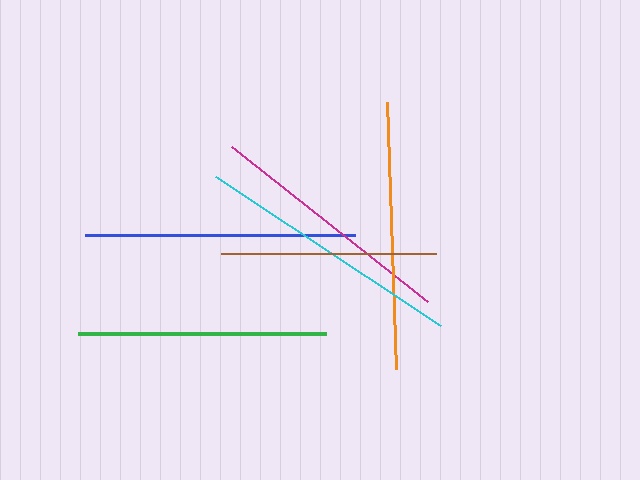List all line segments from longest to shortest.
From longest to shortest: cyan, blue, orange, magenta, green, brown.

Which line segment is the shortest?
The brown line is the shortest at approximately 214 pixels.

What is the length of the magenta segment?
The magenta segment is approximately 250 pixels long.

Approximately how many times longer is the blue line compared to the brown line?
The blue line is approximately 1.3 times the length of the brown line.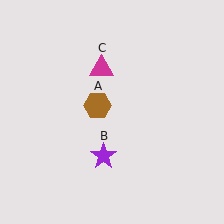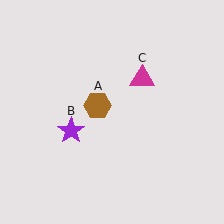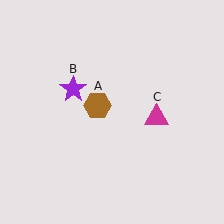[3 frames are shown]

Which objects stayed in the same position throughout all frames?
Brown hexagon (object A) remained stationary.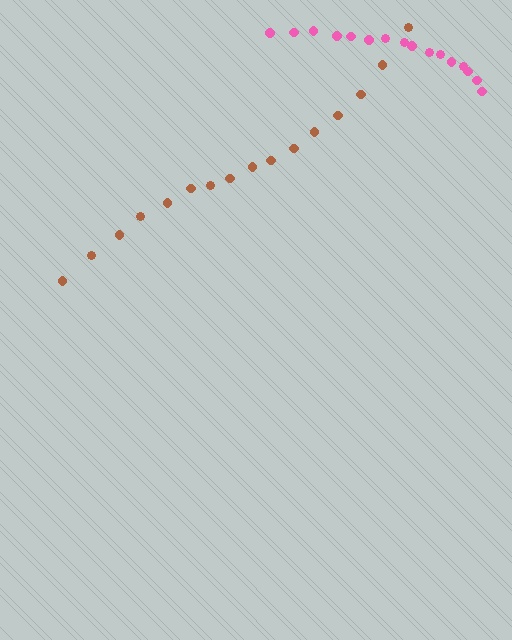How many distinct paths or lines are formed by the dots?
There are 2 distinct paths.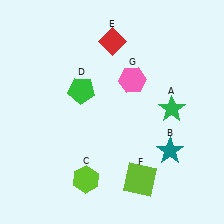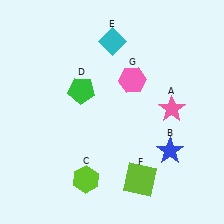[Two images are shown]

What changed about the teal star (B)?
In Image 1, B is teal. In Image 2, it changed to blue.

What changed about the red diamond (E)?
In Image 1, E is red. In Image 2, it changed to cyan.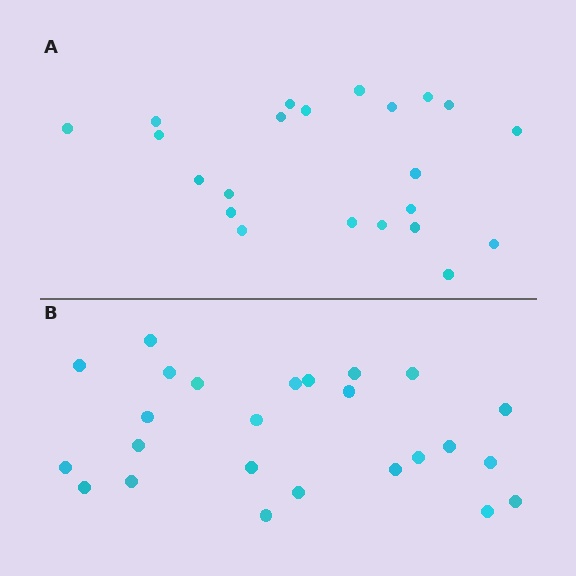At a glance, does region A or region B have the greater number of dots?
Region B (the bottom region) has more dots.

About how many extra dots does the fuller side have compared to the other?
Region B has just a few more — roughly 2 or 3 more dots than region A.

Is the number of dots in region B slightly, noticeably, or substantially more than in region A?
Region B has only slightly more — the two regions are fairly close. The ratio is roughly 1.1 to 1.